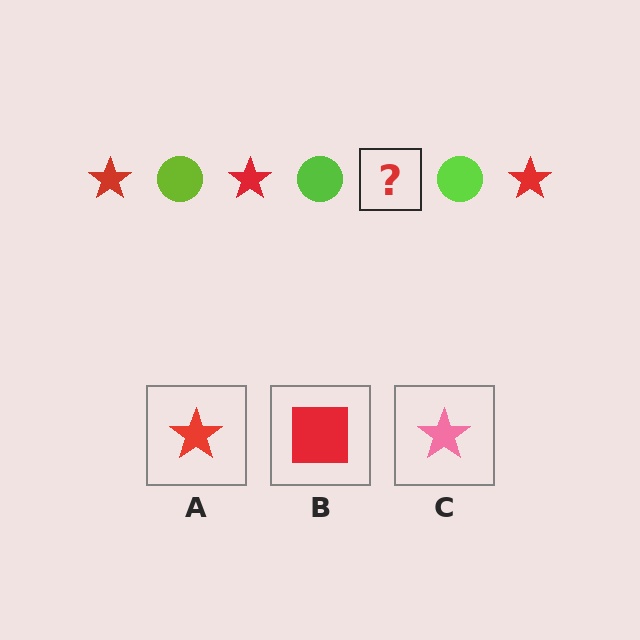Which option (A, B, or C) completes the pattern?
A.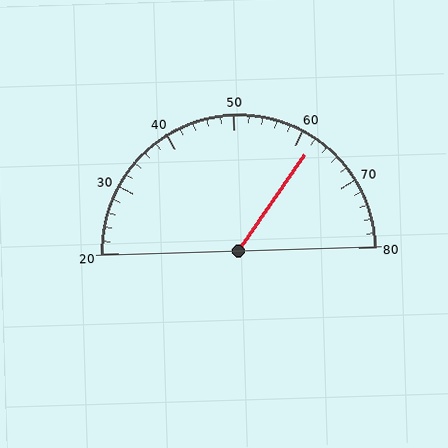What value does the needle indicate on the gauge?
The needle indicates approximately 62.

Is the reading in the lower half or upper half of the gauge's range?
The reading is in the upper half of the range (20 to 80).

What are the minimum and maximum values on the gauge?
The gauge ranges from 20 to 80.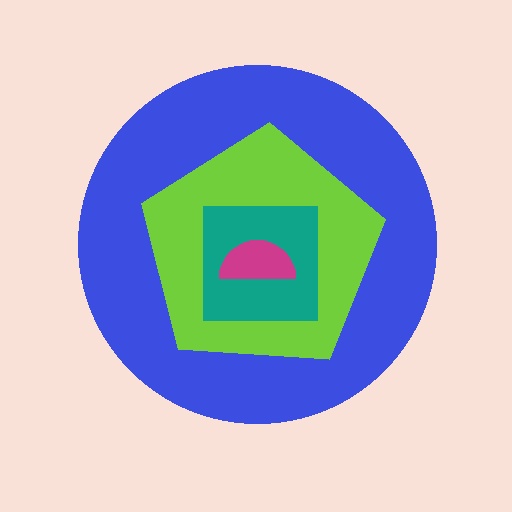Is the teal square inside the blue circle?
Yes.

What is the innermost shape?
The magenta semicircle.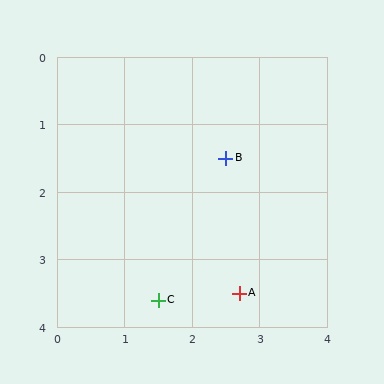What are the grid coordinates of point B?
Point B is at approximately (2.5, 1.5).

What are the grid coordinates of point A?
Point A is at approximately (2.7, 3.5).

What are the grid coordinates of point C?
Point C is at approximately (1.5, 3.6).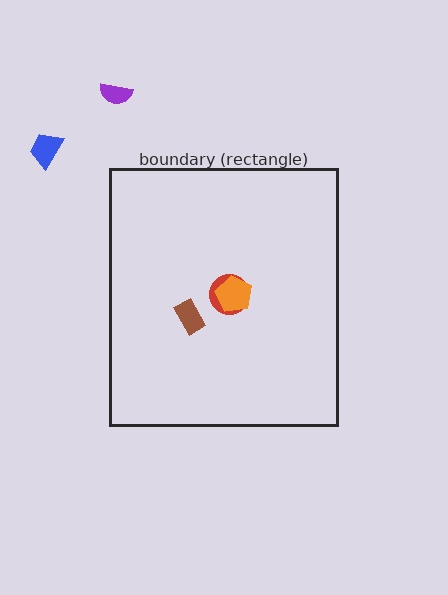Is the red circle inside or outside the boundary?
Inside.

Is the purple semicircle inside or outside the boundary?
Outside.